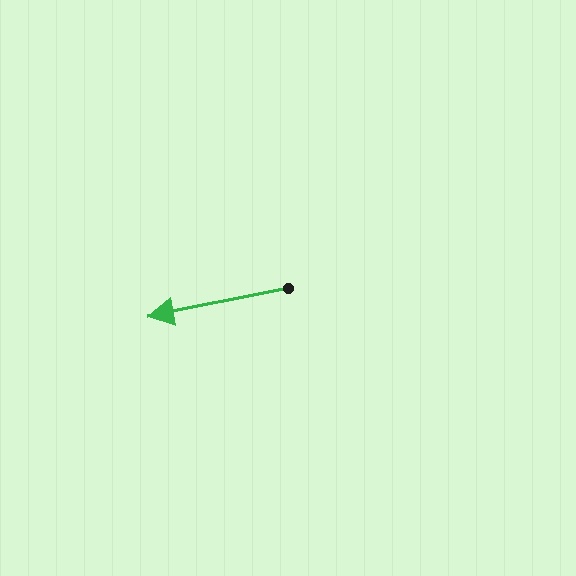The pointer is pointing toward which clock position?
Roughly 9 o'clock.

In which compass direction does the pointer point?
West.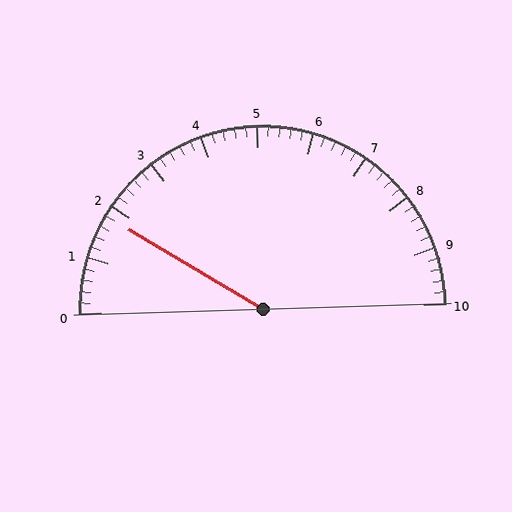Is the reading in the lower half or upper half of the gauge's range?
The reading is in the lower half of the range (0 to 10).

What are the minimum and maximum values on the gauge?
The gauge ranges from 0 to 10.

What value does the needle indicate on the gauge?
The needle indicates approximately 1.8.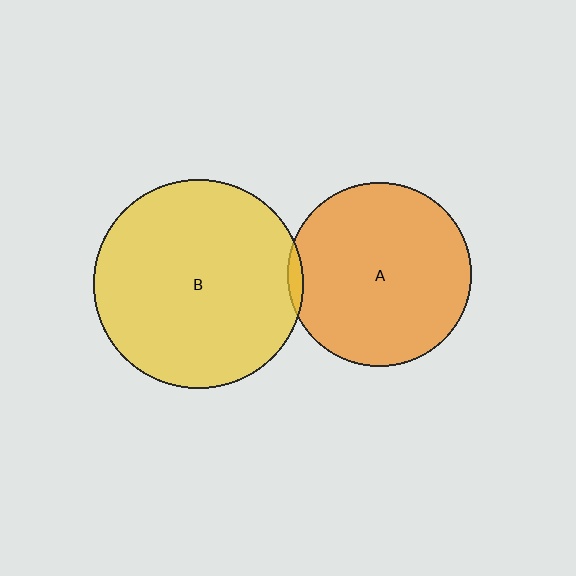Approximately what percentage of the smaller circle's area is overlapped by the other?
Approximately 5%.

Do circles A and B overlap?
Yes.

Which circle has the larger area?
Circle B (yellow).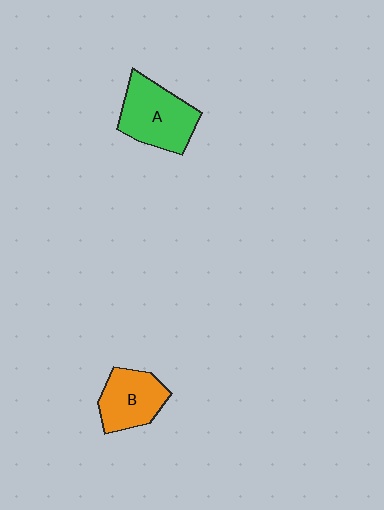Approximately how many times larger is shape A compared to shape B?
Approximately 1.2 times.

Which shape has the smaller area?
Shape B (orange).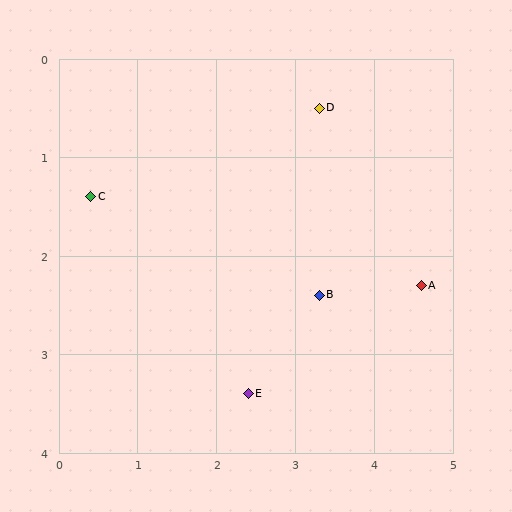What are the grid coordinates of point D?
Point D is at approximately (3.3, 0.5).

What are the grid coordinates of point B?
Point B is at approximately (3.3, 2.4).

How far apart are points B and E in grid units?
Points B and E are about 1.3 grid units apart.